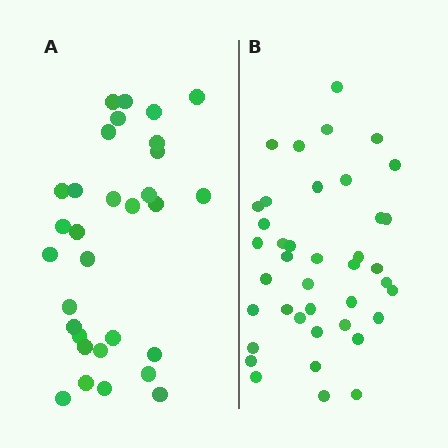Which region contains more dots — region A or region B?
Region B (the right region) has more dots.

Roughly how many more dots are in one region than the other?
Region B has roughly 8 or so more dots than region A.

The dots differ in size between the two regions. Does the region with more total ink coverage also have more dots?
No. Region A has more total ink coverage because its dots are larger, but region B actually contains more individual dots. Total area can be misleading — the number of items is what matters here.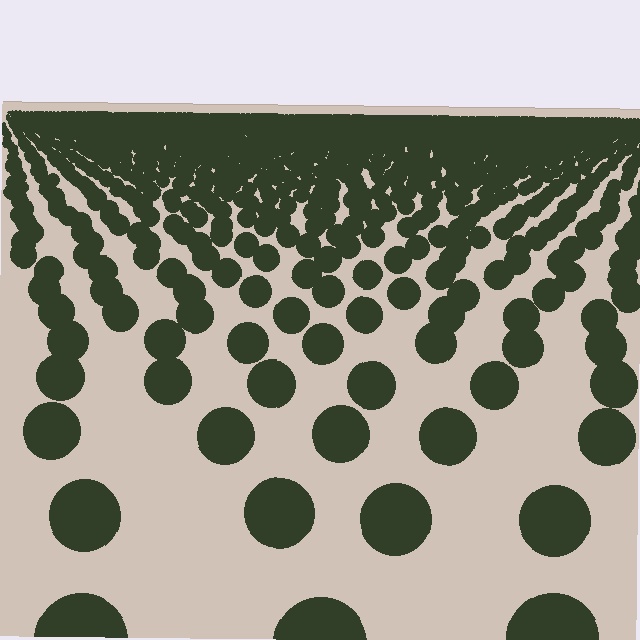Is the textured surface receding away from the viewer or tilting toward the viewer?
The surface is receding away from the viewer. Texture elements get smaller and denser toward the top.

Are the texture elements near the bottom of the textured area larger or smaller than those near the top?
Larger. Near the bottom, elements are closer to the viewer and appear at a bigger on-screen size.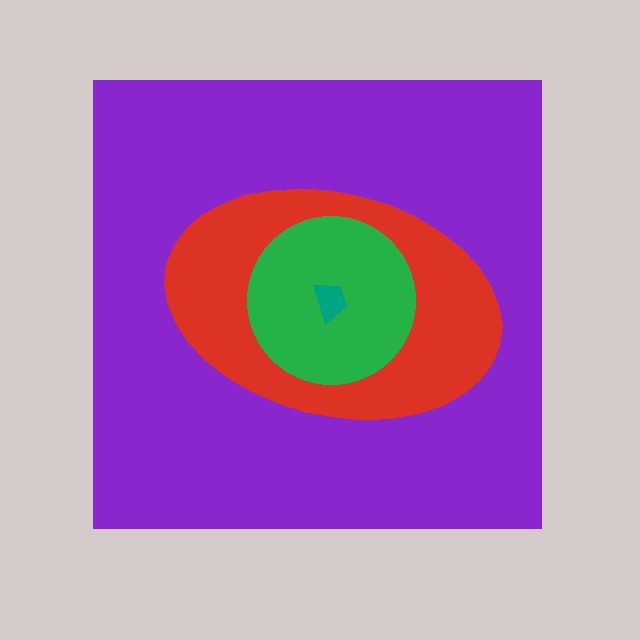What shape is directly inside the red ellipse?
The green circle.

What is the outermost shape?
The purple square.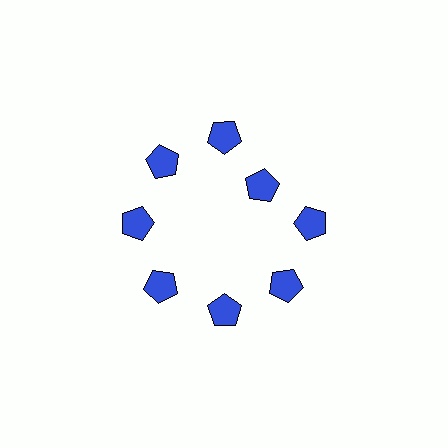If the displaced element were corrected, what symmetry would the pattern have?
It would have 8-fold rotational symmetry — the pattern would map onto itself every 45 degrees.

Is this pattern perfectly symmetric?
No. The 8 blue pentagons are arranged in a ring, but one element near the 2 o'clock position is pulled inward toward the center, breaking the 8-fold rotational symmetry.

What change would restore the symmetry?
The symmetry would be restored by moving it outward, back onto the ring so that all 8 pentagons sit at equal angles and equal distance from the center.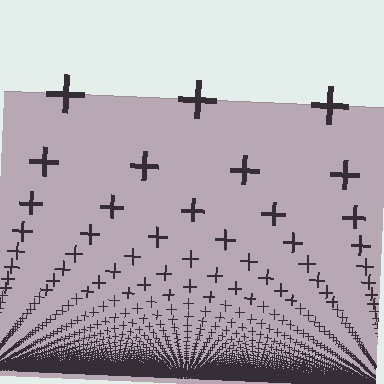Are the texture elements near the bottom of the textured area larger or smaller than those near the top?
Smaller. The gradient is inverted — elements near the bottom are smaller and denser.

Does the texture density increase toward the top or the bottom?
Density increases toward the bottom.